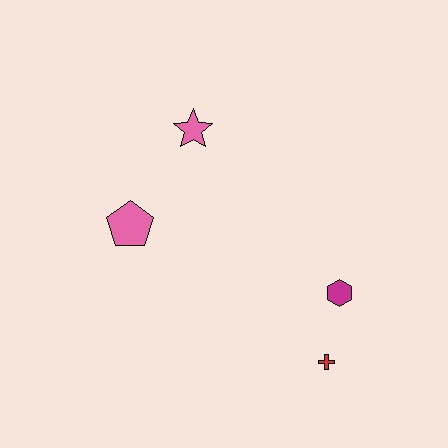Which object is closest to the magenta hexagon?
The red cross is closest to the magenta hexagon.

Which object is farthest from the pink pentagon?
The red cross is farthest from the pink pentagon.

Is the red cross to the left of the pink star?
No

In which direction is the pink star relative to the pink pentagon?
The pink star is above the pink pentagon.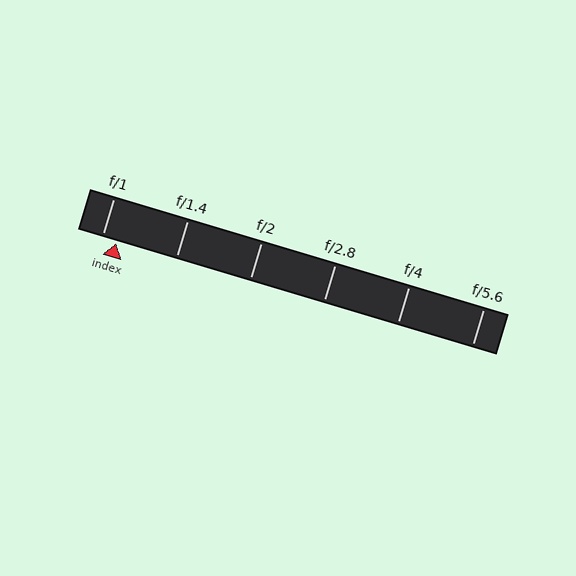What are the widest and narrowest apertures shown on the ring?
The widest aperture shown is f/1 and the narrowest is f/5.6.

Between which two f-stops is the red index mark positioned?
The index mark is between f/1 and f/1.4.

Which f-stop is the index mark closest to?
The index mark is closest to f/1.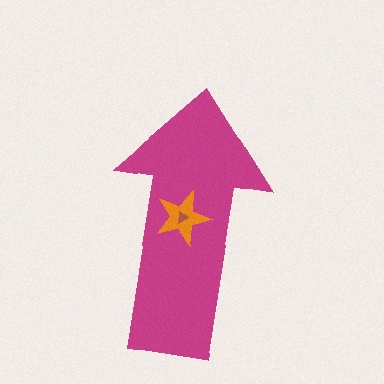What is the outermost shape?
The magenta arrow.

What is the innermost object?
The brown triangle.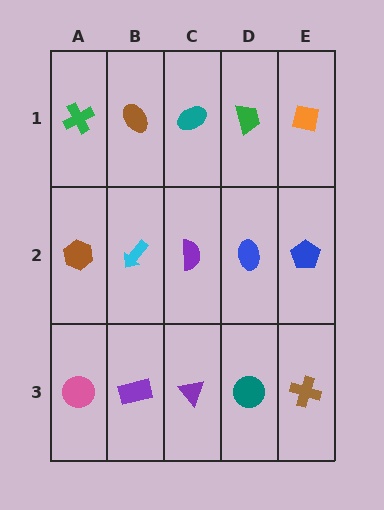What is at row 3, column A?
A pink circle.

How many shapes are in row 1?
5 shapes.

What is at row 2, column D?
A blue ellipse.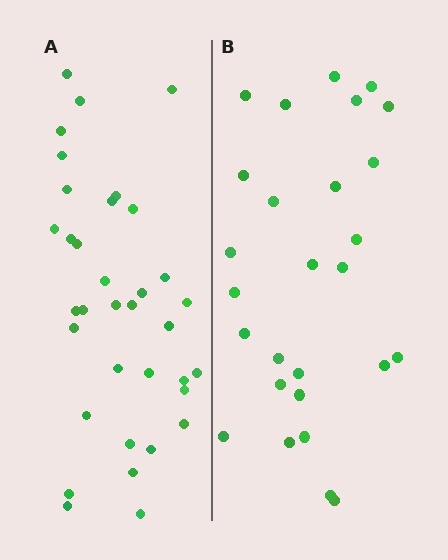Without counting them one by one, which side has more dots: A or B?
Region A (the left region) has more dots.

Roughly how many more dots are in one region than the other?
Region A has roughly 8 or so more dots than region B.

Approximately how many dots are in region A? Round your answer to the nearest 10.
About 40 dots. (The exact count is 35, which rounds to 40.)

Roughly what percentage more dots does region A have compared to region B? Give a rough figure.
About 30% more.